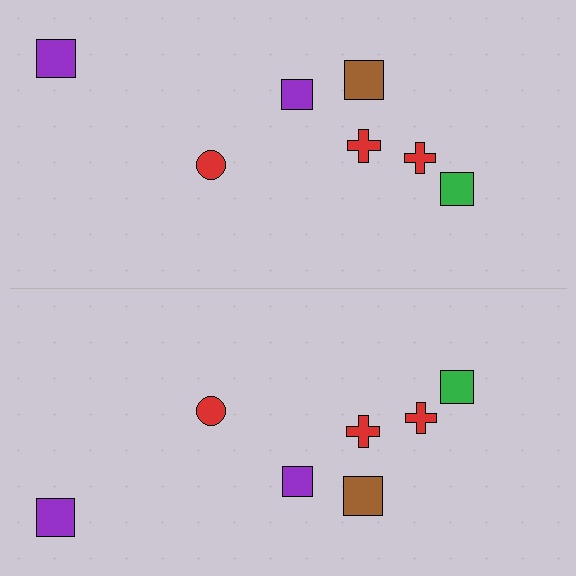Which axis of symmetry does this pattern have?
The pattern has a horizontal axis of symmetry running through the center of the image.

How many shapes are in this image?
There are 14 shapes in this image.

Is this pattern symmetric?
Yes, this pattern has bilateral (reflection) symmetry.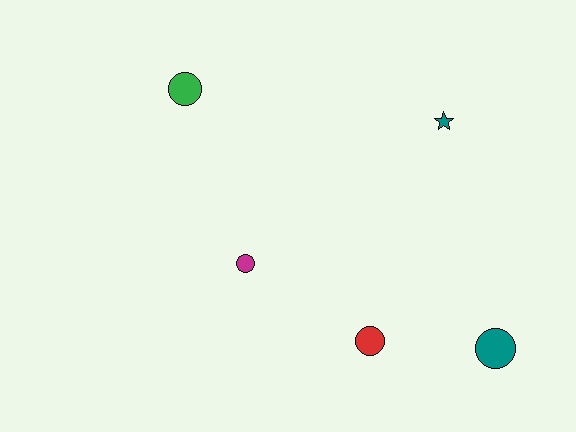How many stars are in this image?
There is 1 star.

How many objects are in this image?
There are 5 objects.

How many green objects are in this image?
There is 1 green object.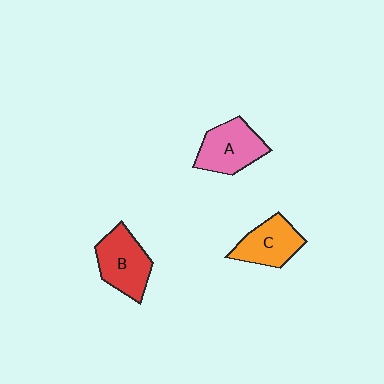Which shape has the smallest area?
Shape C (orange).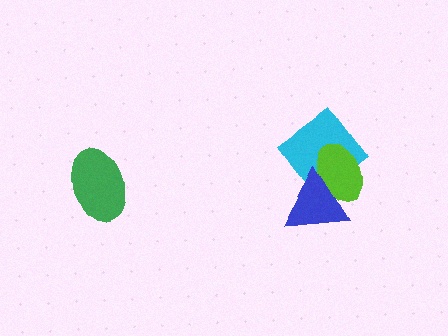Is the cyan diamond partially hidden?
Yes, it is partially covered by another shape.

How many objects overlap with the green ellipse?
0 objects overlap with the green ellipse.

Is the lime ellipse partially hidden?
Yes, it is partially covered by another shape.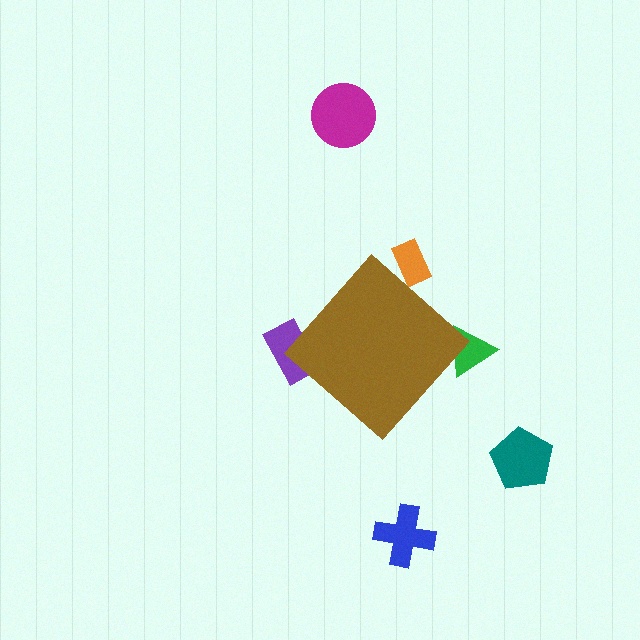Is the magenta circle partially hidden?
No, the magenta circle is fully visible.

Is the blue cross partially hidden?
No, the blue cross is fully visible.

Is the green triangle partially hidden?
Yes, the green triangle is partially hidden behind the brown diamond.